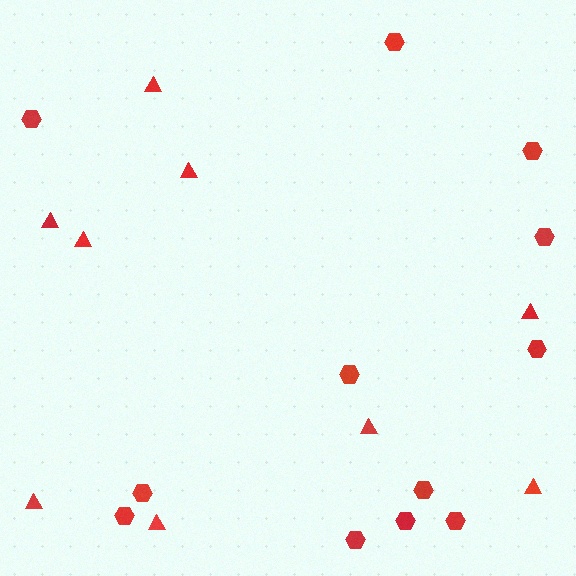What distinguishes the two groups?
There are 2 groups: one group of triangles (9) and one group of hexagons (12).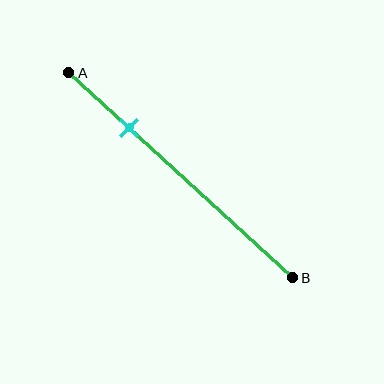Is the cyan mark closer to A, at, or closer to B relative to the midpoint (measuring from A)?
The cyan mark is closer to point A than the midpoint of segment AB.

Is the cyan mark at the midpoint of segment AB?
No, the mark is at about 25% from A, not at the 50% midpoint.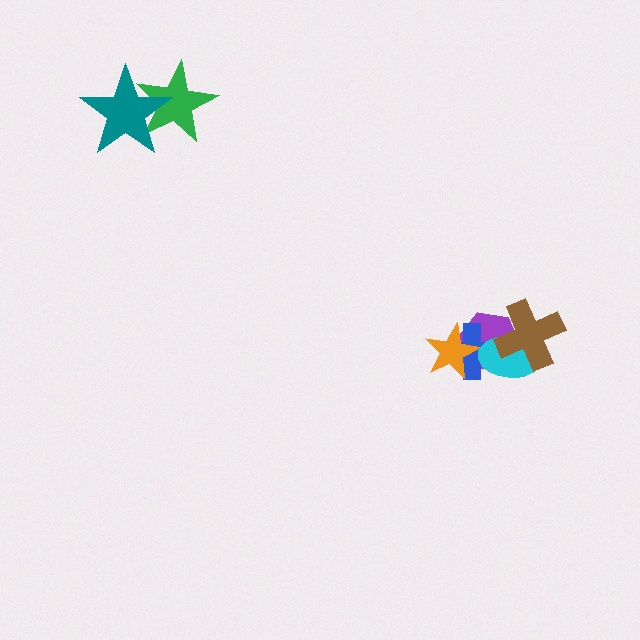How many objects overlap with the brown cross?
2 objects overlap with the brown cross.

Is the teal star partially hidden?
No, no other shape covers it.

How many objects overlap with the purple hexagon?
4 objects overlap with the purple hexagon.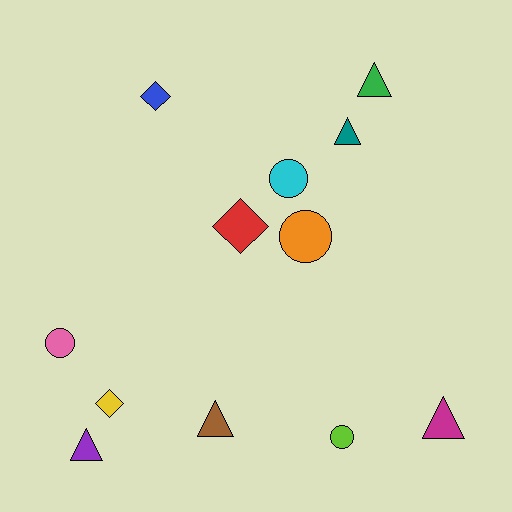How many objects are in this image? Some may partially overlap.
There are 12 objects.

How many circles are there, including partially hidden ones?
There are 4 circles.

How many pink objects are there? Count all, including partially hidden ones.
There is 1 pink object.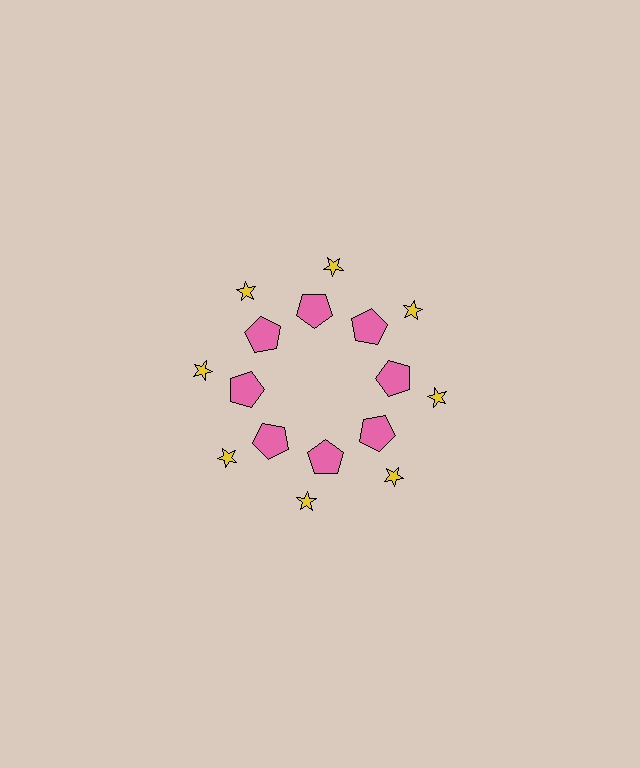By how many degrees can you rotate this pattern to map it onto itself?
The pattern maps onto itself every 45 degrees of rotation.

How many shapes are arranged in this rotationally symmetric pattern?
There are 16 shapes, arranged in 8 groups of 2.